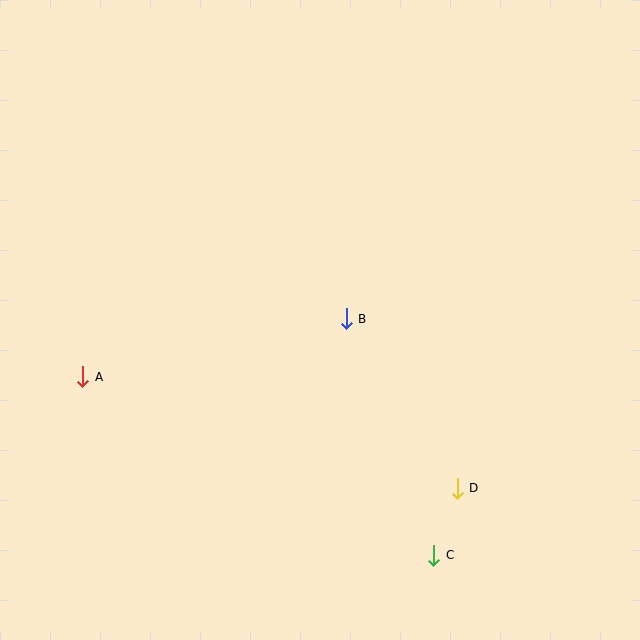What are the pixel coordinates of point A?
Point A is at (83, 377).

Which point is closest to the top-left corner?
Point A is closest to the top-left corner.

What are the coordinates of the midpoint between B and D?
The midpoint between B and D is at (402, 404).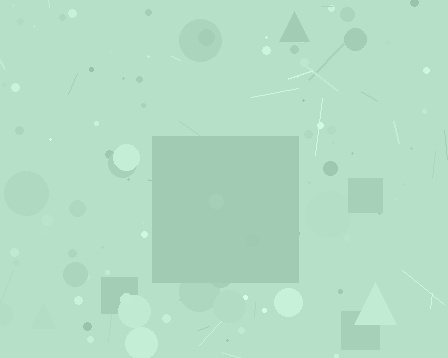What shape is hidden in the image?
A square is hidden in the image.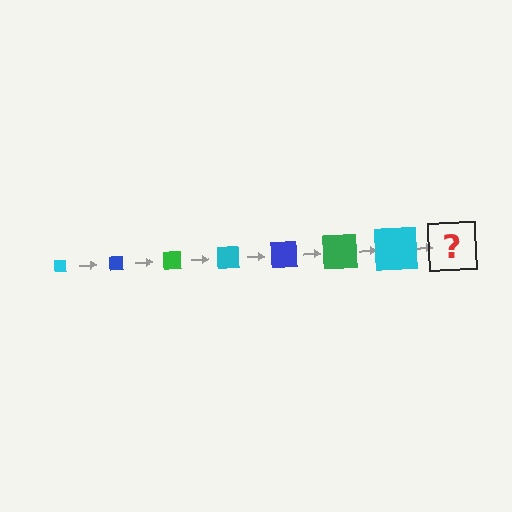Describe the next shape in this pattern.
It should be a blue square, larger than the previous one.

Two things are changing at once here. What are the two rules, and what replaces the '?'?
The two rules are that the square grows larger each step and the color cycles through cyan, blue, and green. The '?' should be a blue square, larger than the previous one.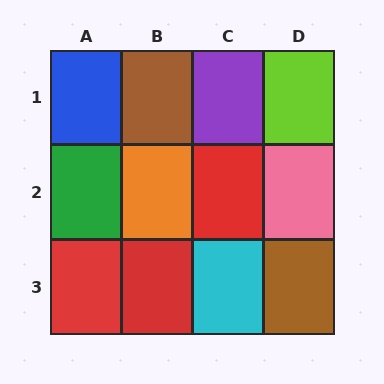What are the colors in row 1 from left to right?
Blue, brown, purple, lime.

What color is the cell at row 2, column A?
Green.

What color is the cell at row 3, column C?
Cyan.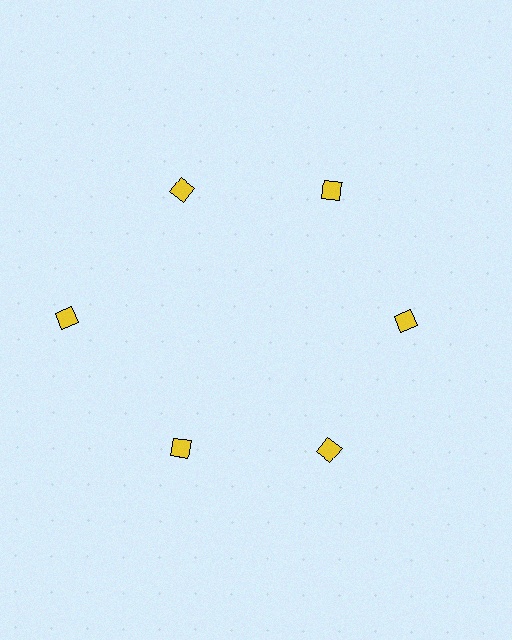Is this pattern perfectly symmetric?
No. The 6 yellow diamonds are arranged in a ring, but one element near the 9 o'clock position is pushed outward from the center, breaking the 6-fold rotational symmetry.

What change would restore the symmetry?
The symmetry would be restored by moving it inward, back onto the ring so that all 6 diamonds sit at equal angles and equal distance from the center.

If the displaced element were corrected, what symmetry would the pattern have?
It would have 6-fold rotational symmetry — the pattern would map onto itself every 60 degrees.